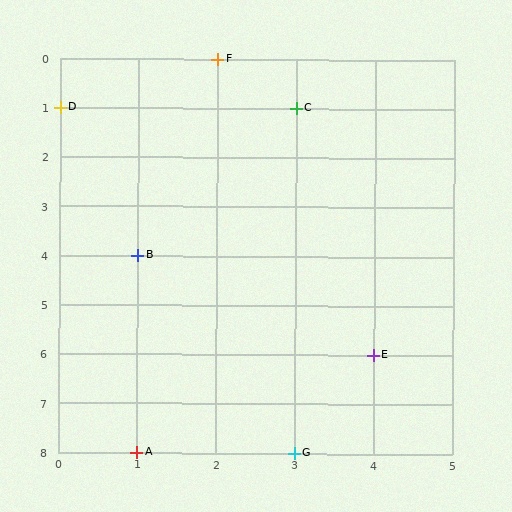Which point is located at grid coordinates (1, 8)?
Point A is at (1, 8).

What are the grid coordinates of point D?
Point D is at grid coordinates (0, 1).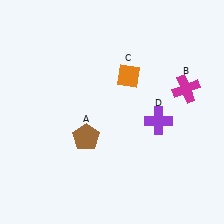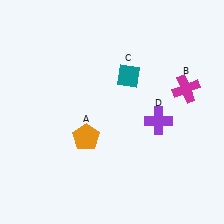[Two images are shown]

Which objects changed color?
A changed from brown to orange. C changed from orange to teal.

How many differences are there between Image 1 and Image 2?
There are 2 differences between the two images.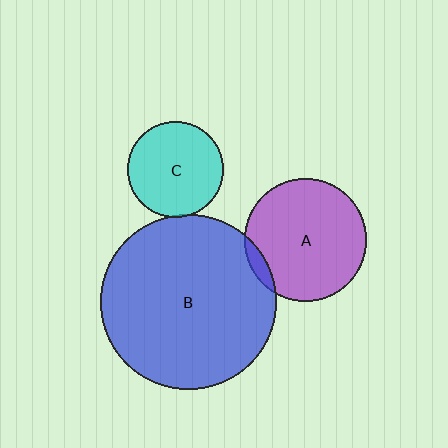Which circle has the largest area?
Circle B (blue).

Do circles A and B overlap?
Yes.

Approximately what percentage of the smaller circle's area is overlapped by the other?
Approximately 5%.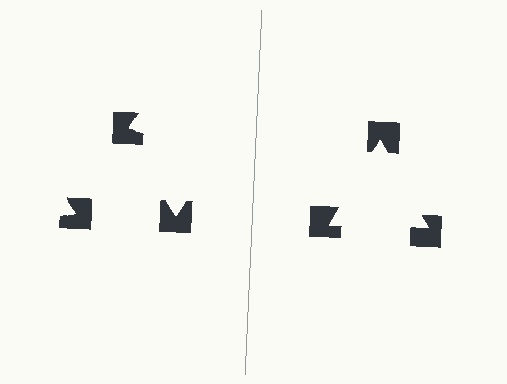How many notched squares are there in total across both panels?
6 — 3 on each side.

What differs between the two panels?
The notched squares are positioned identically on both sides; only the wedge orientations differ. On the right they align to a triangle; on the left they are misaligned.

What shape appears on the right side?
An illusory triangle.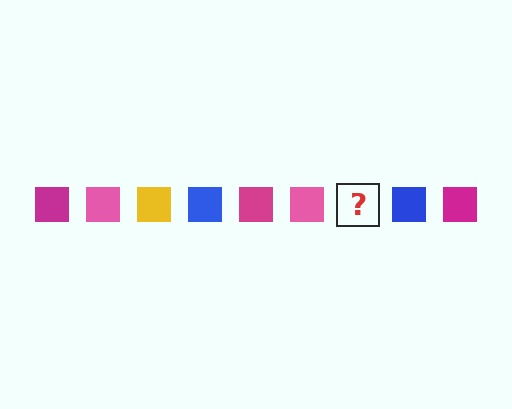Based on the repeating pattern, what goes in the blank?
The blank should be a yellow square.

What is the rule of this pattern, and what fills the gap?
The rule is that the pattern cycles through magenta, pink, yellow, blue squares. The gap should be filled with a yellow square.